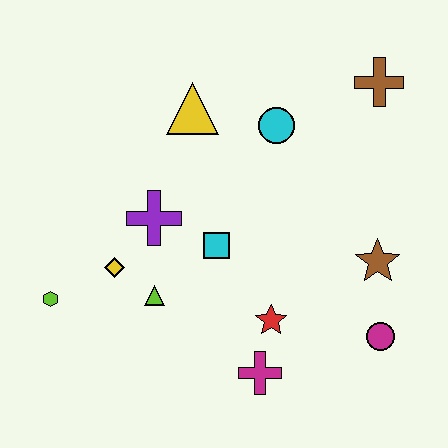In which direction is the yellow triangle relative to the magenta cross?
The yellow triangle is above the magenta cross.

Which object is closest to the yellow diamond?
The lime triangle is closest to the yellow diamond.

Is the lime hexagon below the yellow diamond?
Yes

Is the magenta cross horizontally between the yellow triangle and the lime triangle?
No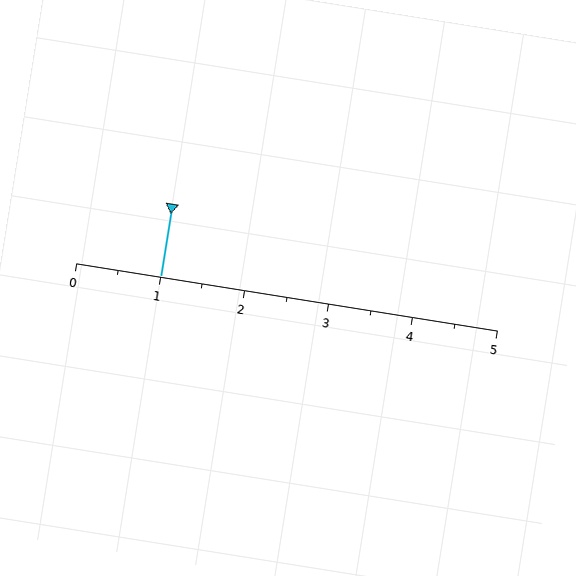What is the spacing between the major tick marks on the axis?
The major ticks are spaced 1 apart.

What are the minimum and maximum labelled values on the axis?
The axis runs from 0 to 5.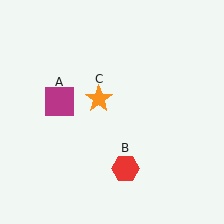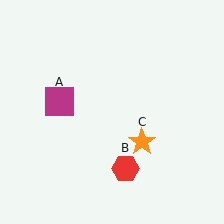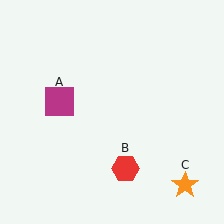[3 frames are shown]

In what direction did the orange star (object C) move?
The orange star (object C) moved down and to the right.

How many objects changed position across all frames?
1 object changed position: orange star (object C).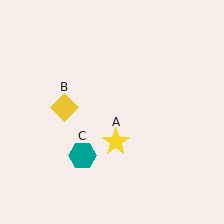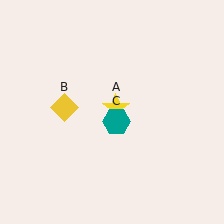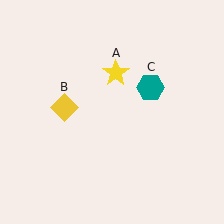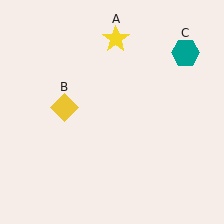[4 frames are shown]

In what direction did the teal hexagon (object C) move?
The teal hexagon (object C) moved up and to the right.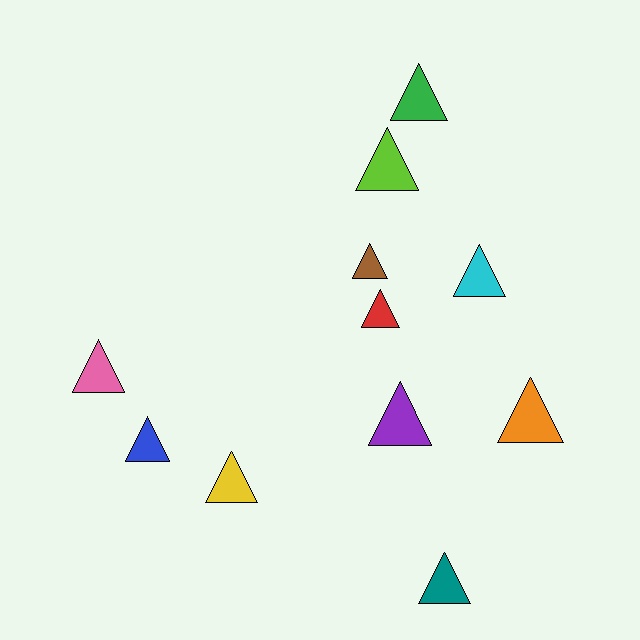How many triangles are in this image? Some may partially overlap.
There are 11 triangles.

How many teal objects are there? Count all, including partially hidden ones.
There is 1 teal object.